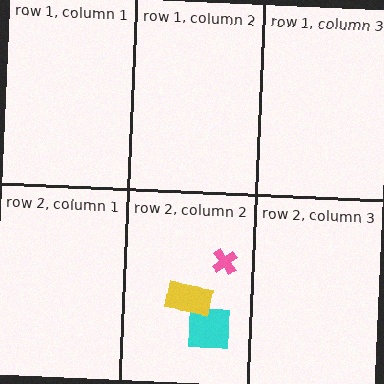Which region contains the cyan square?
The row 2, column 2 region.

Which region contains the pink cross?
The row 2, column 2 region.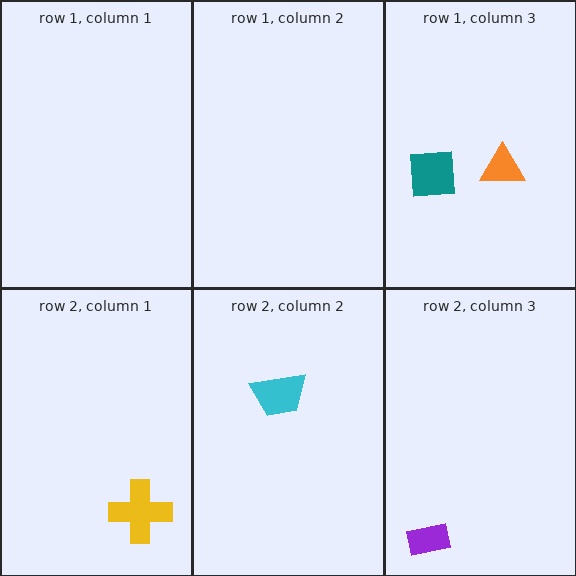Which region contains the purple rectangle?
The row 2, column 3 region.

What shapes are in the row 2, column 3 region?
The purple rectangle.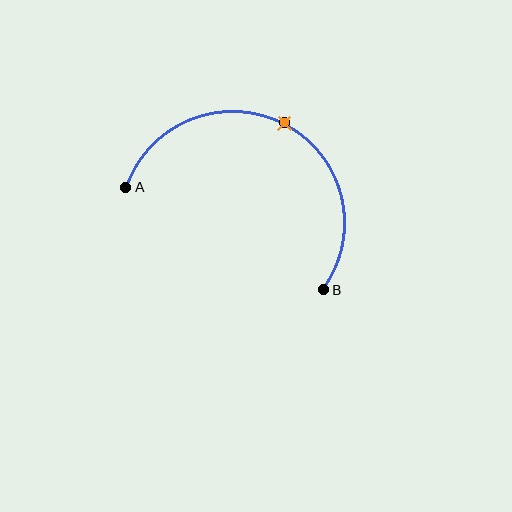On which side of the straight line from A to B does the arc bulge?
The arc bulges above the straight line connecting A and B.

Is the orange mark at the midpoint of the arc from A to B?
Yes. The orange mark lies on the arc at equal arc-length from both A and B — it is the arc midpoint.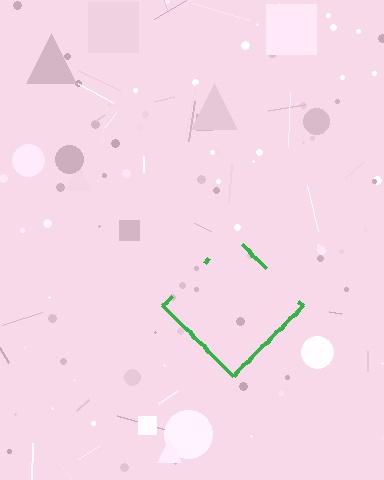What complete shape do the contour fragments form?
The contour fragments form a diamond.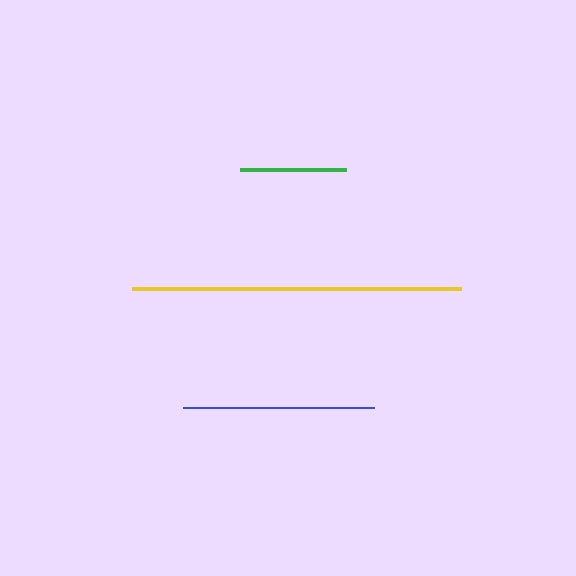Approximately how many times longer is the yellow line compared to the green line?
The yellow line is approximately 3.1 times the length of the green line.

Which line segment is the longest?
The yellow line is the longest at approximately 329 pixels.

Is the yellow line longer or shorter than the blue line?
The yellow line is longer than the blue line.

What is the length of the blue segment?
The blue segment is approximately 191 pixels long.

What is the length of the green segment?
The green segment is approximately 106 pixels long.